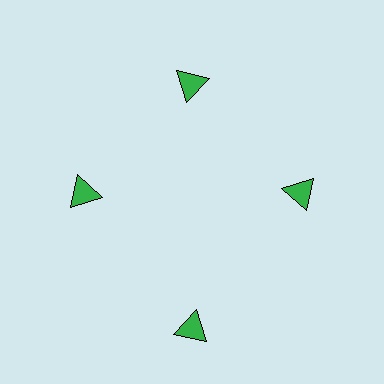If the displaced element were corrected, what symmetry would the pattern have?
It would have 4-fold rotational symmetry — the pattern would map onto itself every 90 degrees.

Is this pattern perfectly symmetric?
No. The 4 green triangles are arranged in a ring, but one element near the 6 o'clock position is pushed outward from the center, breaking the 4-fold rotational symmetry.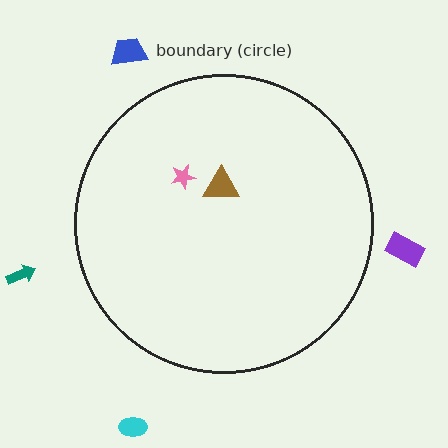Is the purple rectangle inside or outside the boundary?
Outside.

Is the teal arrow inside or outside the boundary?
Outside.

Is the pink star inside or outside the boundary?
Inside.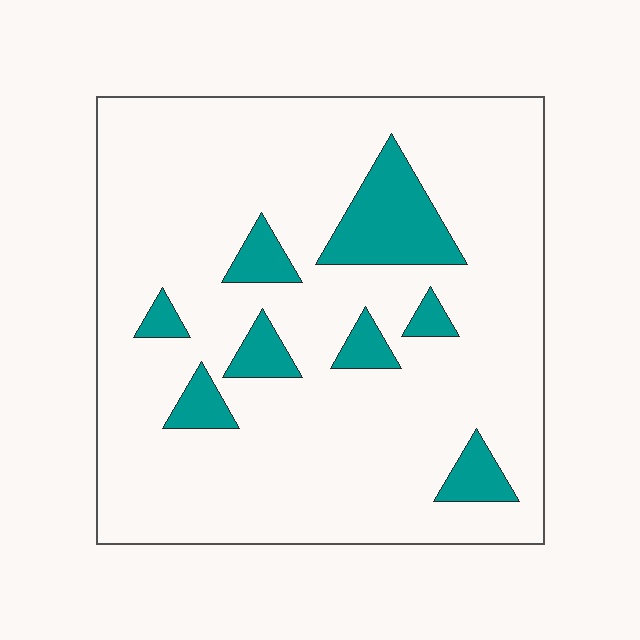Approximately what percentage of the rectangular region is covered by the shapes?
Approximately 15%.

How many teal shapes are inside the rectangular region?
8.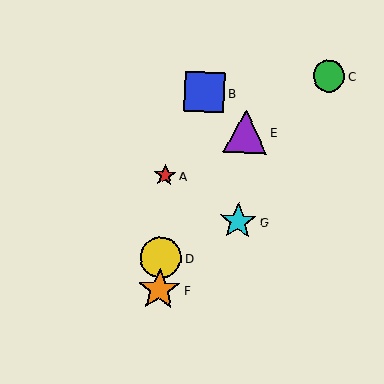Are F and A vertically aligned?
Yes, both are at x≈159.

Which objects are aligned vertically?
Objects A, D, F are aligned vertically.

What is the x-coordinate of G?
Object G is at x≈238.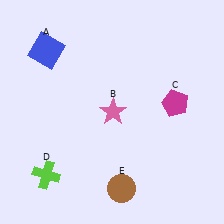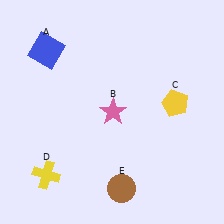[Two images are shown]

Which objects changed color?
C changed from magenta to yellow. D changed from lime to yellow.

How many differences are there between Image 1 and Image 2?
There are 2 differences between the two images.